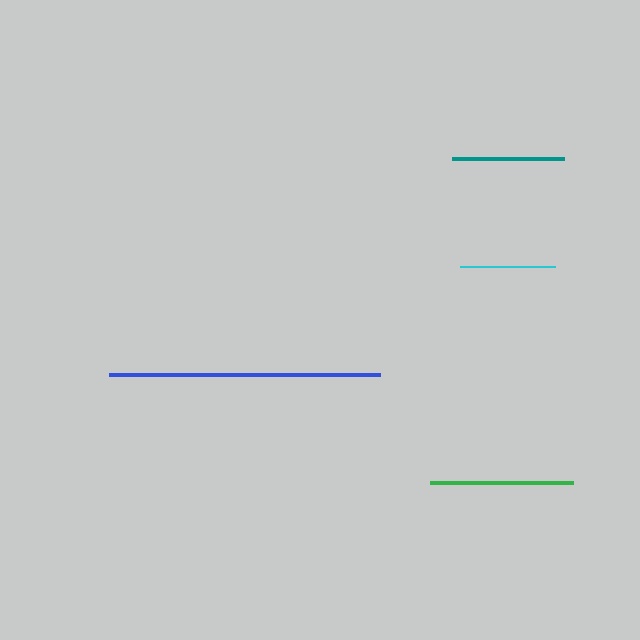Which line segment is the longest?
The blue line is the longest at approximately 271 pixels.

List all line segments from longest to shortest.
From longest to shortest: blue, green, teal, cyan.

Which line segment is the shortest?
The cyan line is the shortest at approximately 95 pixels.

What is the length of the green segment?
The green segment is approximately 143 pixels long.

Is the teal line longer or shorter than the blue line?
The blue line is longer than the teal line.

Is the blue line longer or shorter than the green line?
The blue line is longer than the green line.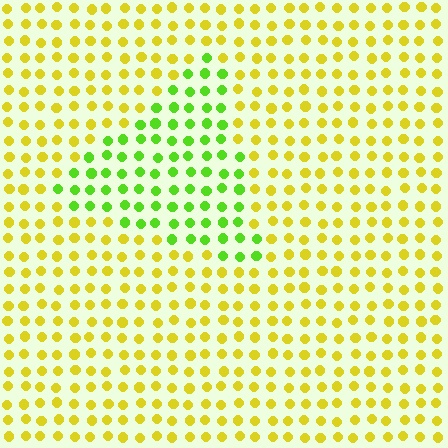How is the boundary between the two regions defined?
The boundary is defined purely by a slight shift in hue (about 47 degrees). Spacing, size, and orientation are identical on both sides.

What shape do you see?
I see a triangle.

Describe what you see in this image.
The image is filled with small yellow elements in a uniform arrangement. A triangle-shaped region is visible where the elements are tinted to a slightly different hue, forming a subtle color boundary.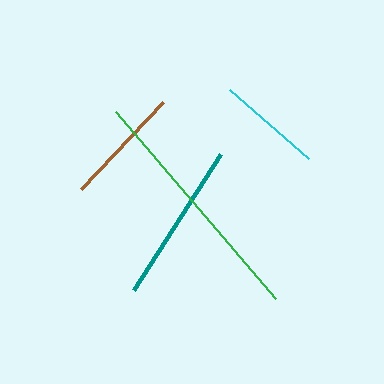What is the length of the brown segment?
The brown segment is approximately 120 pixels long.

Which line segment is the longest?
The green line is the longest at approximately 245 pixels.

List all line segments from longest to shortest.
From longest to shortest: green, teal, brown, cyan.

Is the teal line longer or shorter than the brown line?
The teal line is longer than the brown line.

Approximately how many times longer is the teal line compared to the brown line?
The teal line is approximately 1.4 times the length of the brown line.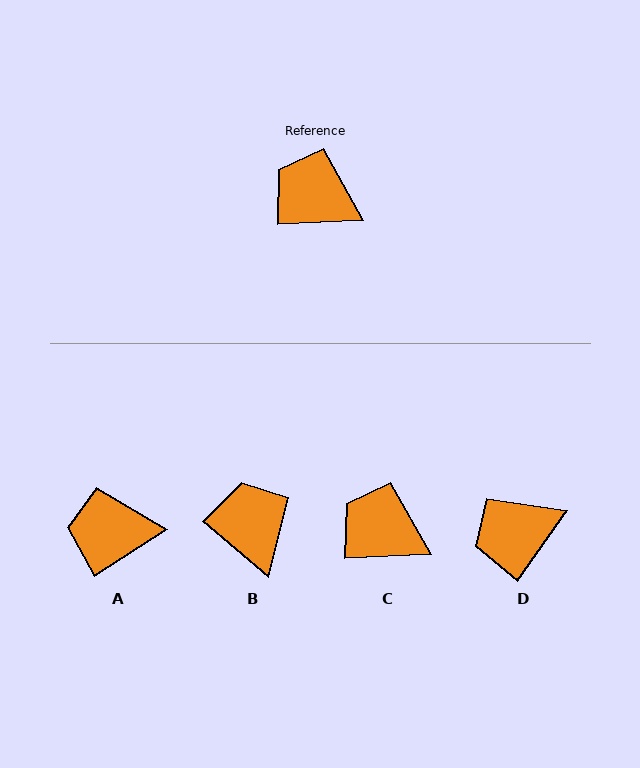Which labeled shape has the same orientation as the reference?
C.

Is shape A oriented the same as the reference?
No, it is off by about 30 degrees.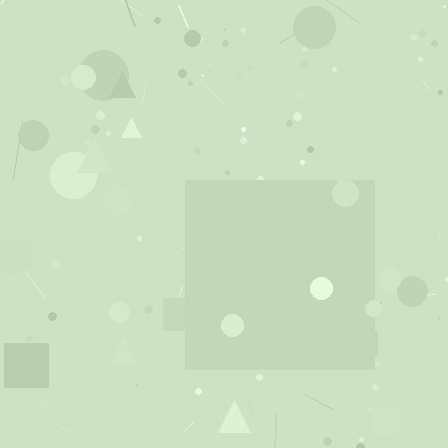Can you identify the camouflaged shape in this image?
The camouflaged shape is a square.